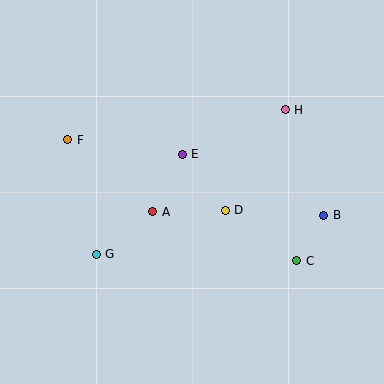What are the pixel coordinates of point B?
Point B is at (324, 215).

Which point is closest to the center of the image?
Point D at (225, 210) is closest to the center.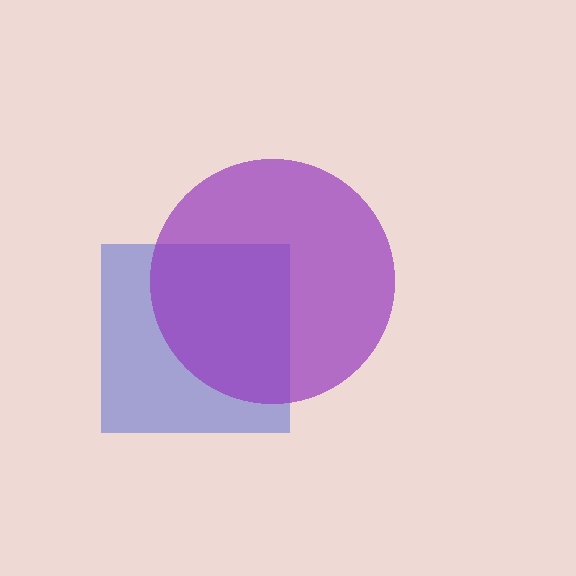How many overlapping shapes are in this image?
There are 2 overlapping shapes in the image.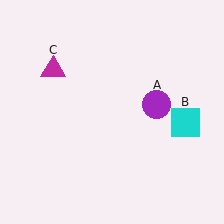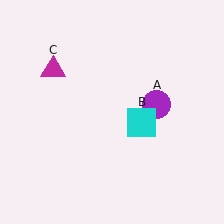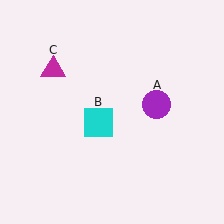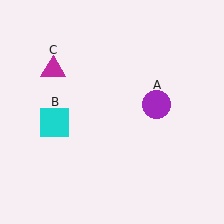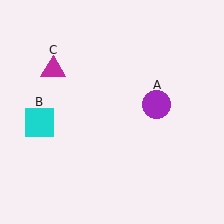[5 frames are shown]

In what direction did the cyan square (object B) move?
The cyan square (object B) moved left.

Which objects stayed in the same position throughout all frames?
Purple circle (object A) and magenta triangle (object C) remained stationary.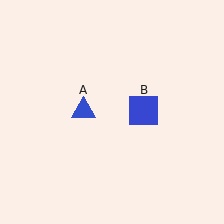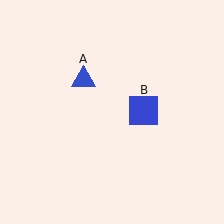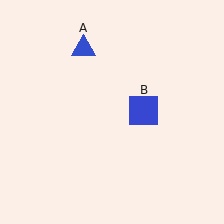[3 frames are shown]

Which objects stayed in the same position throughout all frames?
Blue square (object B) remained stationary.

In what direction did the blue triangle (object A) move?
The blue triangle (object A) moved up.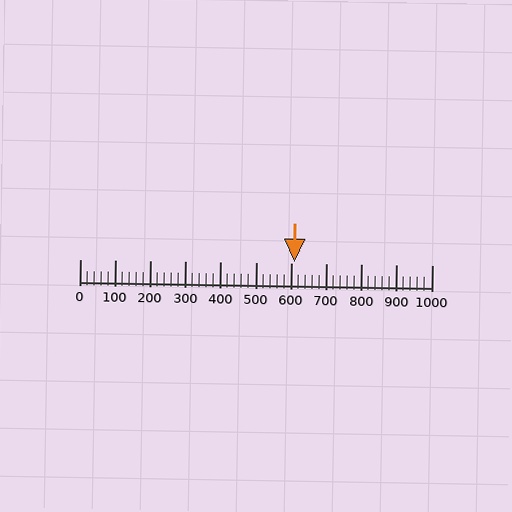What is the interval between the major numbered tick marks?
The major tick marks are spaced 100 units apart.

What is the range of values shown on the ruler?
The ruler shows values from 0 to 1000.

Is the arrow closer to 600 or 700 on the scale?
The arrow is closer to 600.